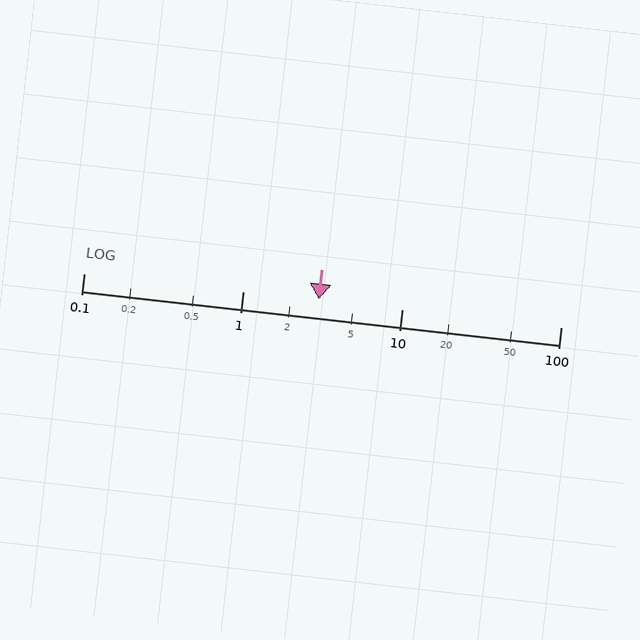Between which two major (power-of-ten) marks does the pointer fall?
The pointer is between 1 and 10.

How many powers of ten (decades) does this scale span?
The scale spans 3 decades, from 0.1 to 100.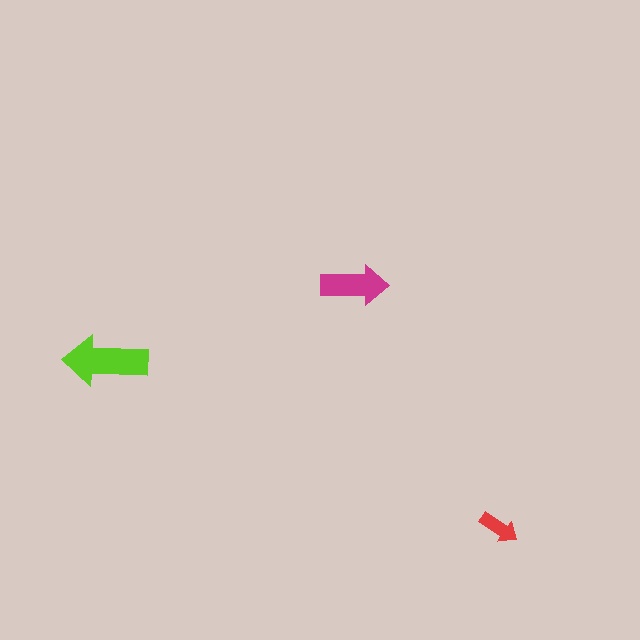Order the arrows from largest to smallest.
the lime one, the magenta one, the red one.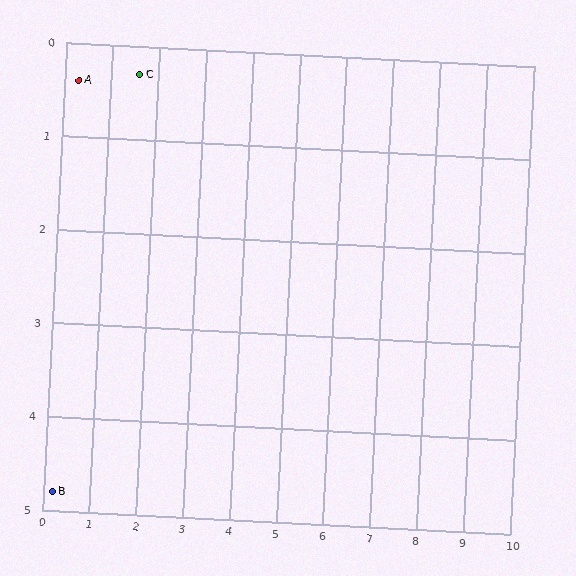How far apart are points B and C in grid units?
Points B and C are about 4.7 grid units apart.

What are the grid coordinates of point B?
Point B is at approximately (0.2, 4.8).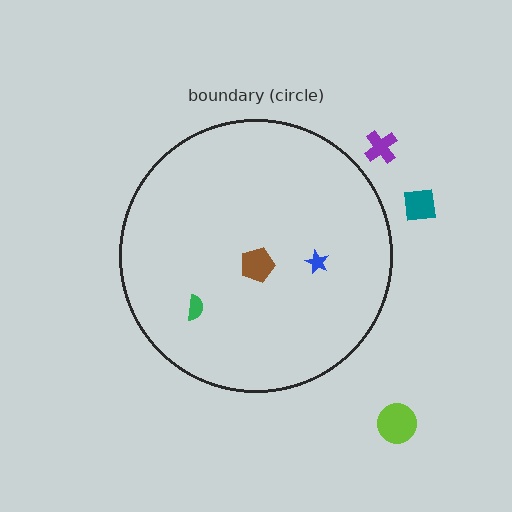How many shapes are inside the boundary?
3 inside, 3 outside.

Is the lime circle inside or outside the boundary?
Outside.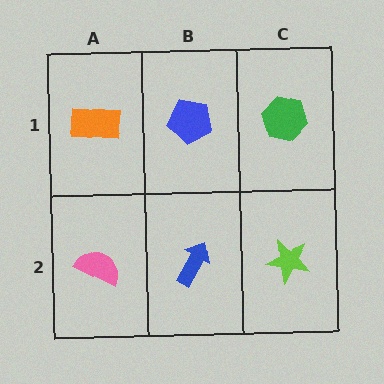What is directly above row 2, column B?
A blue pentagon.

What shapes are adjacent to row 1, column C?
A lime star (row 2, column C), a blue pentagon (row 1, column B).